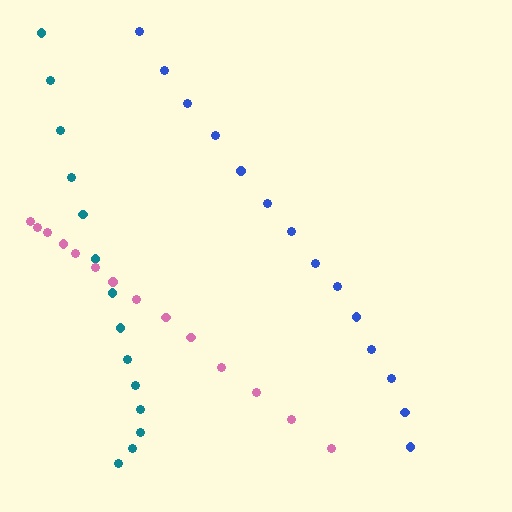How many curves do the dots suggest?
There are 3 distinct paths.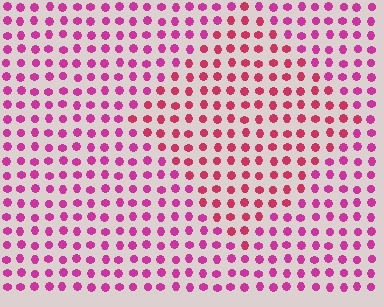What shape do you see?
I see a diamond.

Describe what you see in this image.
The image is filled with small magenta elements in a uniform arrangement. A diamond-shaped region is visible where the elements are tinted to a slightly different hue, forming a subtle color boundary.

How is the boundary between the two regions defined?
The boundary is defined purely by a slight shift in hue (about 23 degrees). Spacing, size, and orientation are identical on both sides.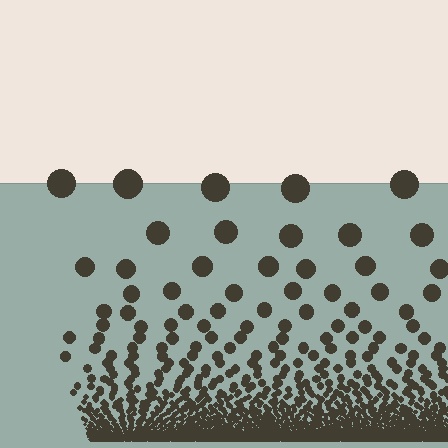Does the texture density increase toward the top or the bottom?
Density increases toward the bottom.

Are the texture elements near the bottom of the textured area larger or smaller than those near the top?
Smaller. The gradient is inverted — elements near the bottom are smaller and denser.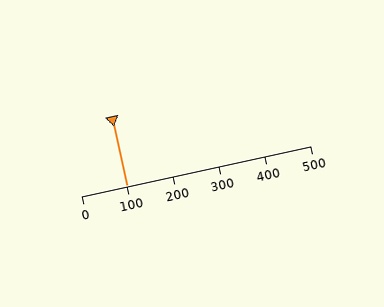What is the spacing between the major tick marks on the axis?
The major ticks are spaced 100 apart.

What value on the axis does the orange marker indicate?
The marker indicates approximately 100.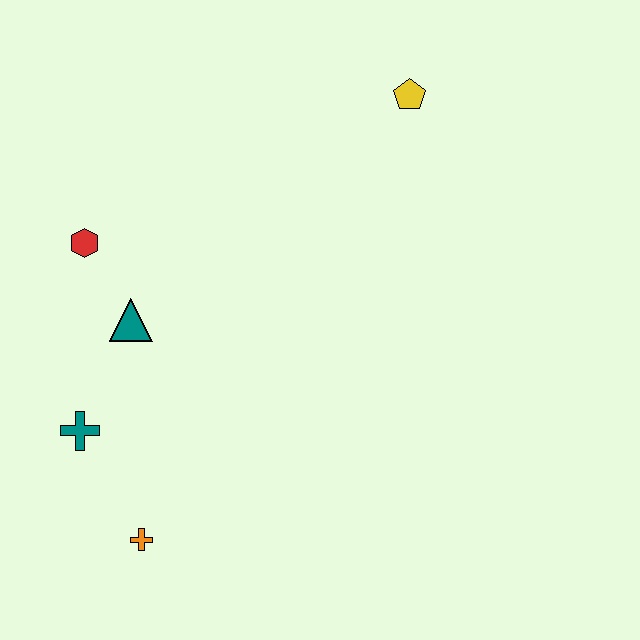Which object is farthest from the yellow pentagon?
The orange cross is farthest from the yellow pentagon.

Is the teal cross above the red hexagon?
No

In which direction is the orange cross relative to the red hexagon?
The orange cross is below the red hexagon.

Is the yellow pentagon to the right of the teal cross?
Yes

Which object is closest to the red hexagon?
The teal triangle is closest to the red hexagon.